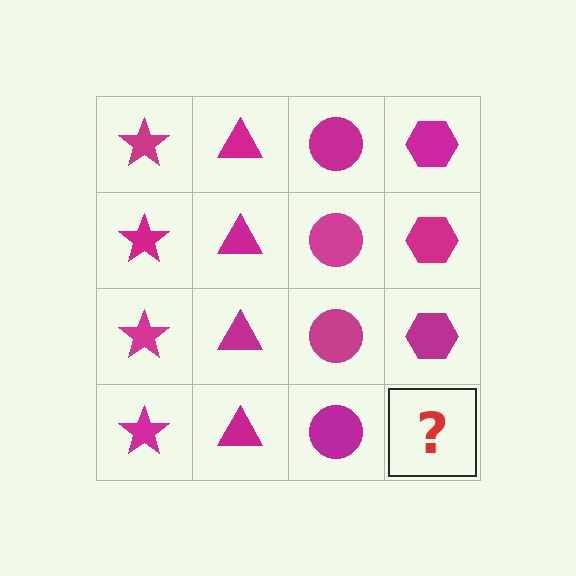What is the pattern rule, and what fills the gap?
The rule is that each column has a consistent shape. The gap should be filled with a magenta hexagon.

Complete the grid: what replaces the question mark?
The question mark should be replaced with a magenta hexagon.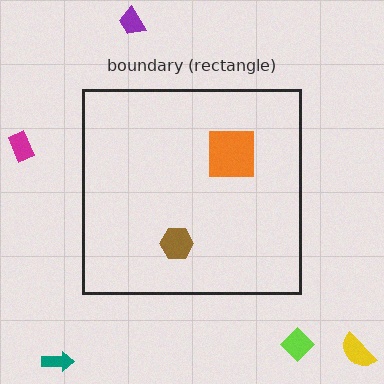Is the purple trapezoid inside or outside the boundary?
Outside.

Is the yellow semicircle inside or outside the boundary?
Outside.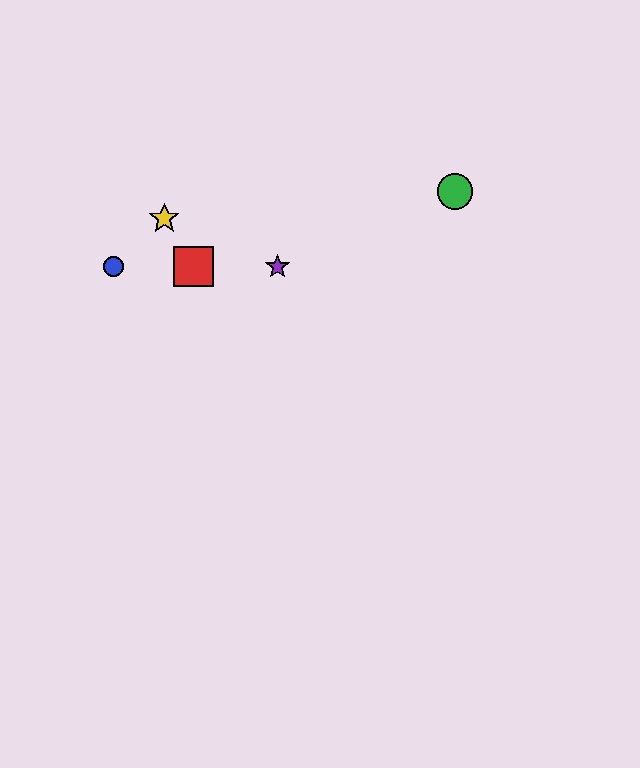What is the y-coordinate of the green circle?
The green circle is at y≈192.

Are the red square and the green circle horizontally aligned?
No, the red square is at y≈267 and the green circle is at y≈192.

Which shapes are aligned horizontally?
The red square, the blue circle, the purple star are aligned horizontally.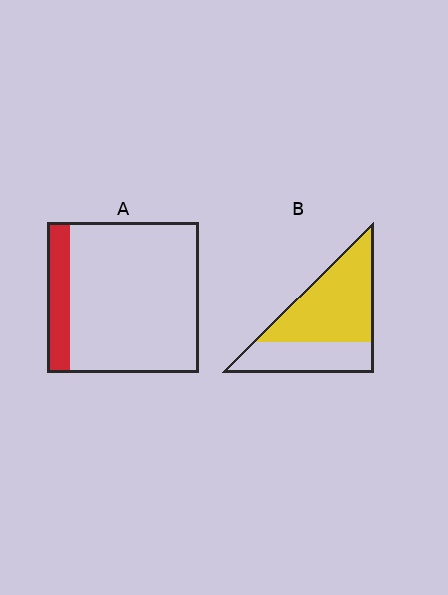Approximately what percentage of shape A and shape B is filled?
A is approximately 15% and B is approximately 65%.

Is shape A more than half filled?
No.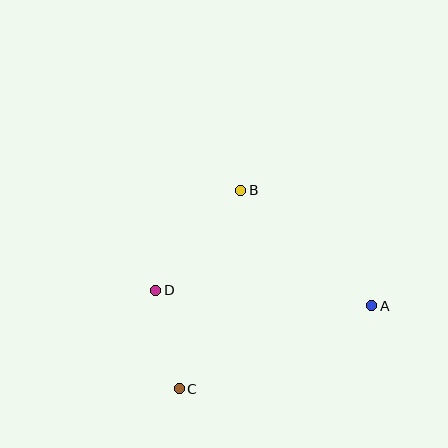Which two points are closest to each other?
Points C and D are closest to each other.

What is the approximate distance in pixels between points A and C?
The distance between A and C is approximately 209 pixels.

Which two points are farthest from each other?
Points A and D are farthest from each other.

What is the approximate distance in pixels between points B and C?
The distance between B and C is approximately 208 pixels.